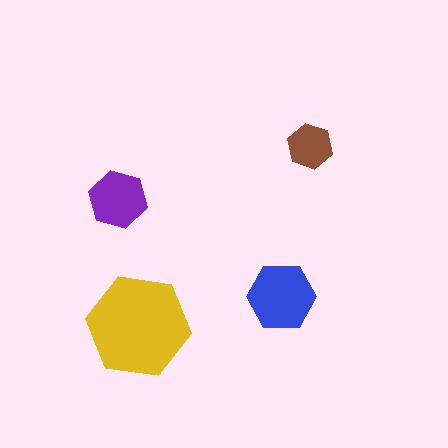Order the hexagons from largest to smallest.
the yellow one, the blue one, the purple one, the brown one.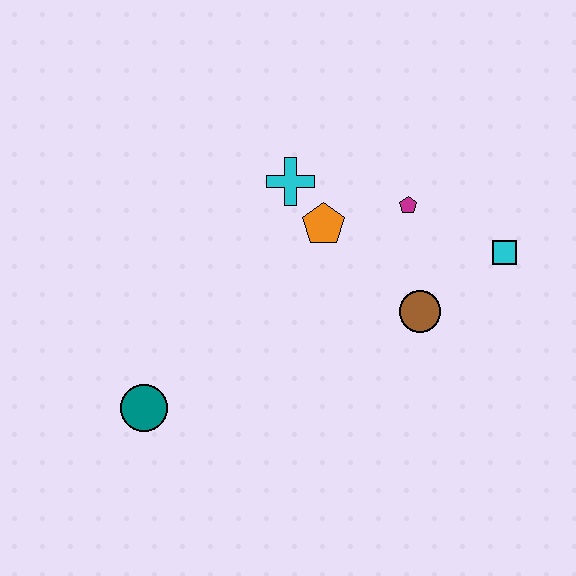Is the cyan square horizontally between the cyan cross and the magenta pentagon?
No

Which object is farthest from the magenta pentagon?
The teal circle is farthest from the magenta pentagon.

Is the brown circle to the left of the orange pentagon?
No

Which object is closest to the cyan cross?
The orange pentagon is closest to the cyan cross.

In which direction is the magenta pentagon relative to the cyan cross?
The magenta pentagon is to the right of the cyan cross.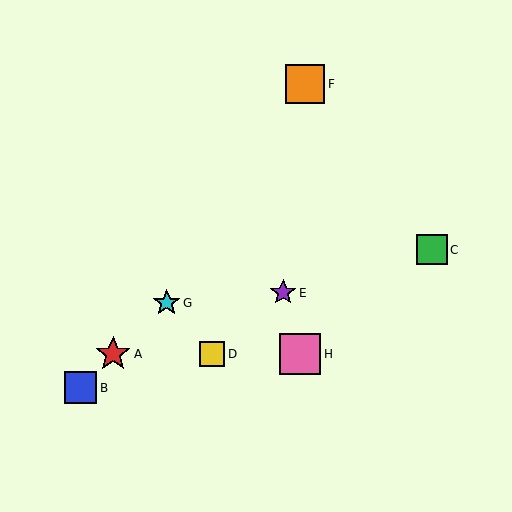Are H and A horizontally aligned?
Yes, both are at y≈354.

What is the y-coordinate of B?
Object B is at y≈388.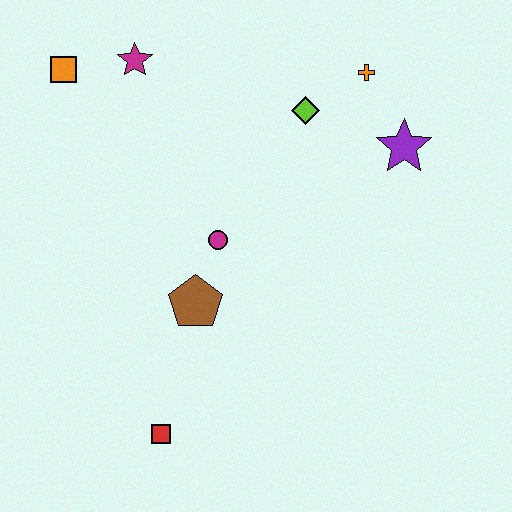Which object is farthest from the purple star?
The red square is farthest from the purple star.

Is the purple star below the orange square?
Yes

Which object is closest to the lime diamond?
The orange cross is closest to the lime diamond.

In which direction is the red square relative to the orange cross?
The red square is below the orange cross.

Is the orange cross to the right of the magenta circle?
Yes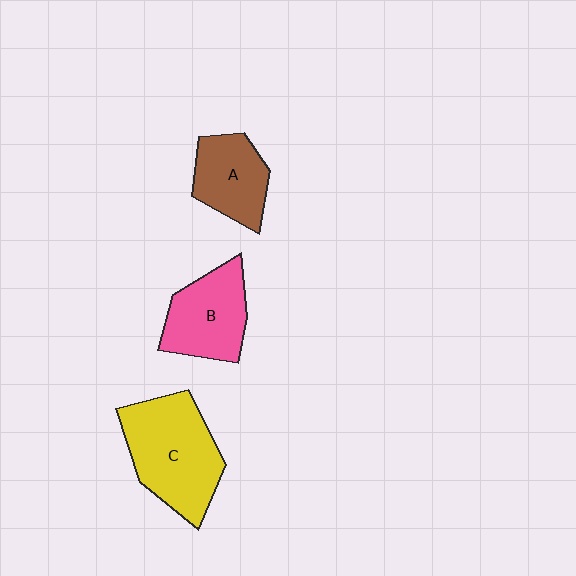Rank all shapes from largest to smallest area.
From largest to smallest: C (yellow), B (pink), A (brown).